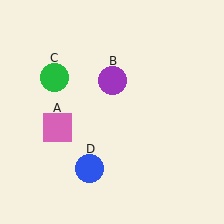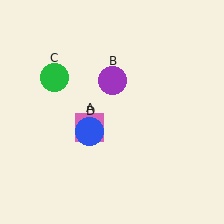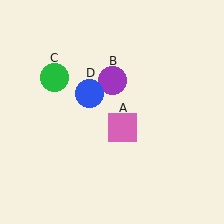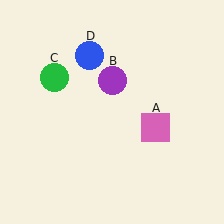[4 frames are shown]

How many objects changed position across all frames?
2 objects changed position: pink square (object A), blue circle (object D).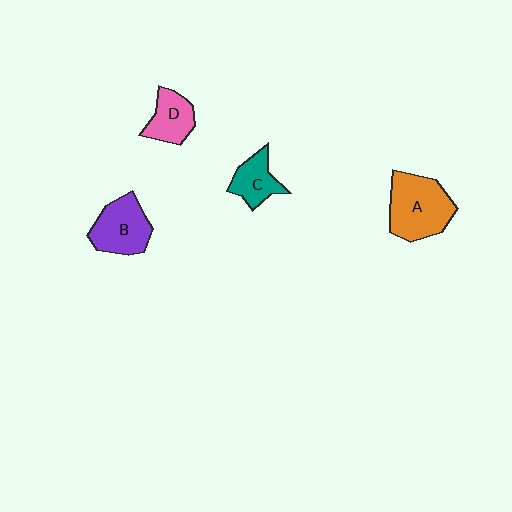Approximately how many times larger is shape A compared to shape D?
Approximately 1.8 times.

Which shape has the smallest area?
Shape C (teal).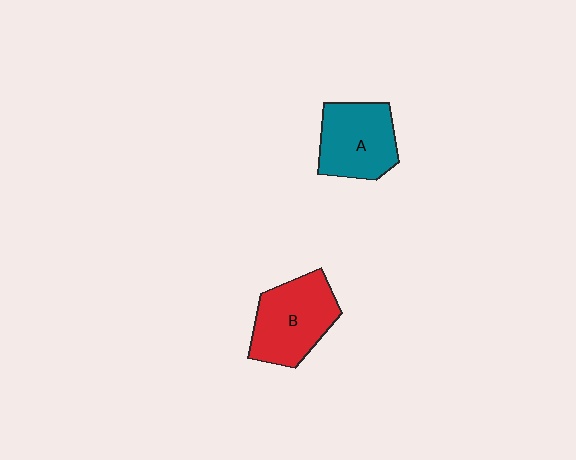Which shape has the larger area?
Shape B (red).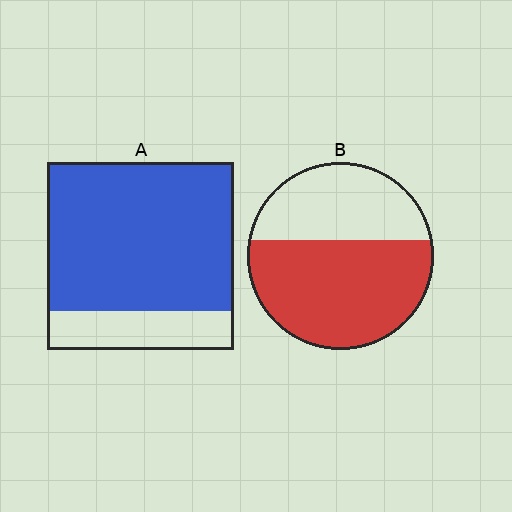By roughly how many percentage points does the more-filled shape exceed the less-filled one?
By roughly 20 percentage points (A over B).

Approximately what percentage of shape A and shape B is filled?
A is approximately 80% and B is approximately 60%.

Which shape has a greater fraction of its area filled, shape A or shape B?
Shape A.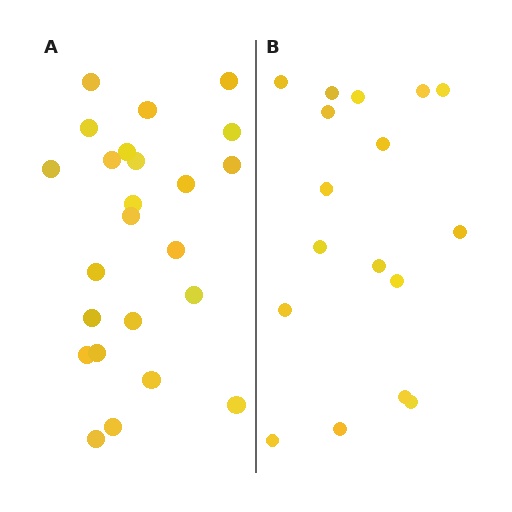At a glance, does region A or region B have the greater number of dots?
Region A (the left region) has more dots.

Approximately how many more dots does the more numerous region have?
Region A has roughly 8 or so more dots than region B.